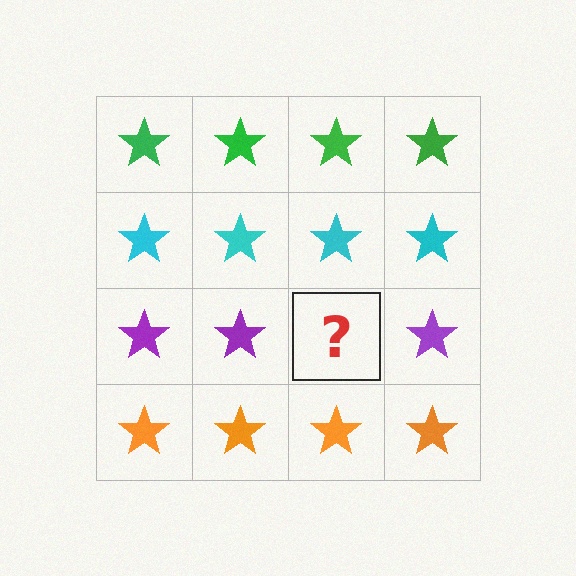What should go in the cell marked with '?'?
The missing cell should contain a purple star.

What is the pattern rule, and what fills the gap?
The rule is that each row has a consistent color. The gap should be filled with a purple star.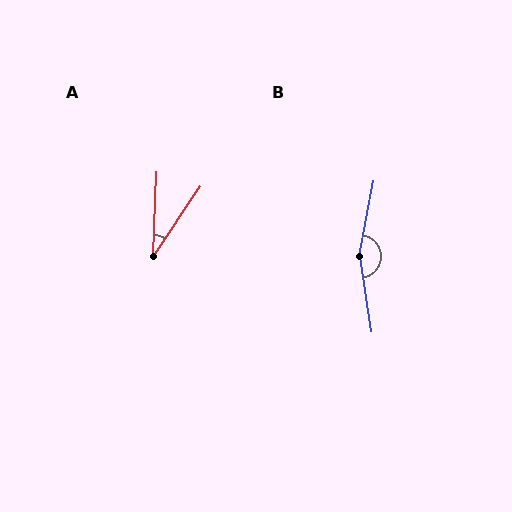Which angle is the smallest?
A, at approximately 32 degrees.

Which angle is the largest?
B, at approximately 160 degrees.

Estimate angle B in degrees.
Approximately 160 degrees.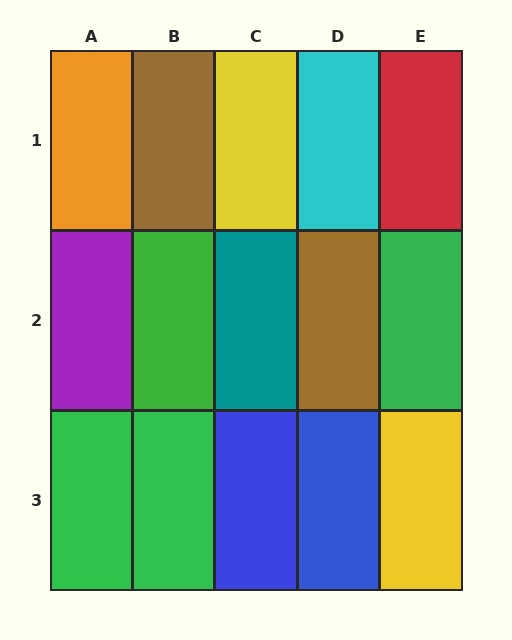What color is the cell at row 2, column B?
Green.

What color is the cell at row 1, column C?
Yellow.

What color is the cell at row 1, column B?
Brown.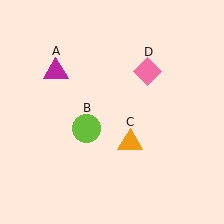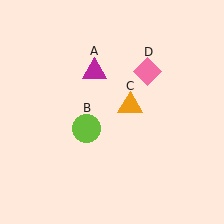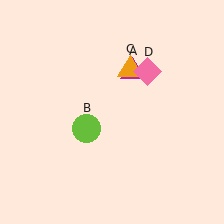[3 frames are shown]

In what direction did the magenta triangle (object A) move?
The magenta triangle (object A) moved right.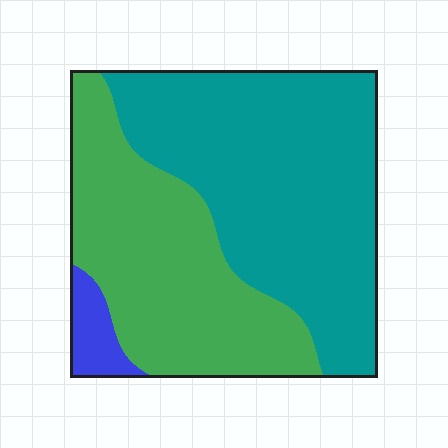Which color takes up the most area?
Teal, at roughly 55%.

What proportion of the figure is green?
Green covers roughly 40% of the figure.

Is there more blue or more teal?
Teal.